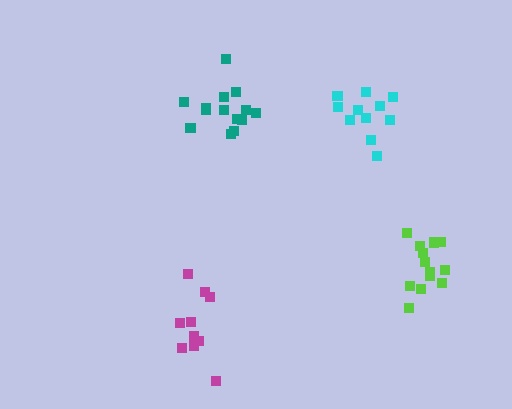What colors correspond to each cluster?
The clusters are colored: cyan, teal, magenta, lime.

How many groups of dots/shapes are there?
There are 4 groups.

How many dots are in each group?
Group 1: 11 dots, Group 2: 14 dots, Group 3: 10 dots, Group 4: 13 dots (48 total).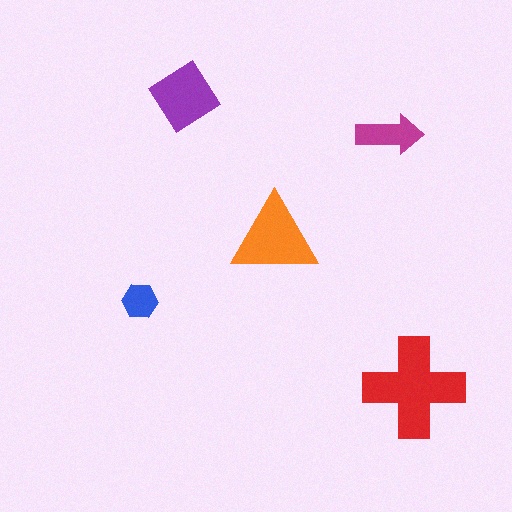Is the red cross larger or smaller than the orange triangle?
Larger.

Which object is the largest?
The red cross.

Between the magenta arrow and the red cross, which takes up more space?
The red cross.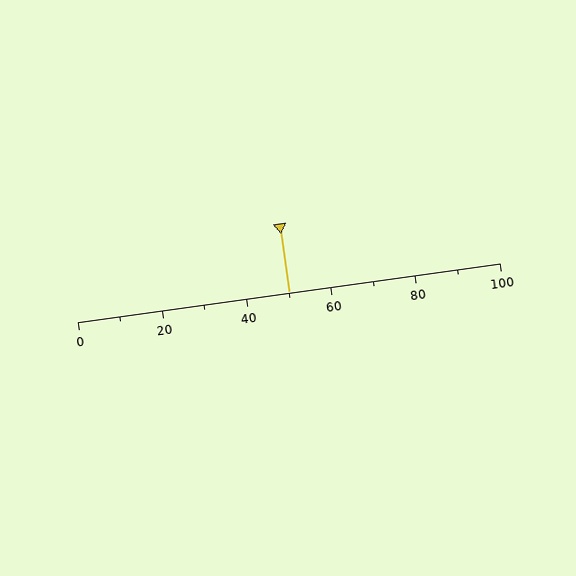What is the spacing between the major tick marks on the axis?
The major ticks are spaced 20 apart.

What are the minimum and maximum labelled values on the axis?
The axis runs from 0 to 100.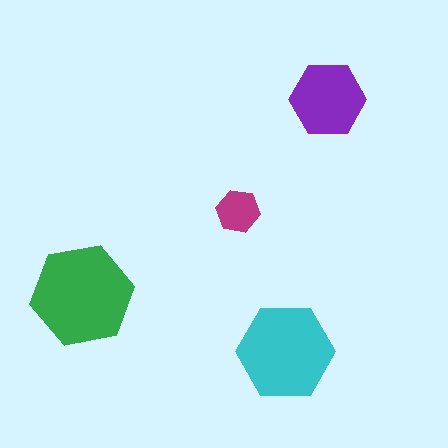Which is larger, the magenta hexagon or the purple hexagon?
The purple one.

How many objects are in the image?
There are 4 objects in the image.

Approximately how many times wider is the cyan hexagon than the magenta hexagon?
About 2 times wider.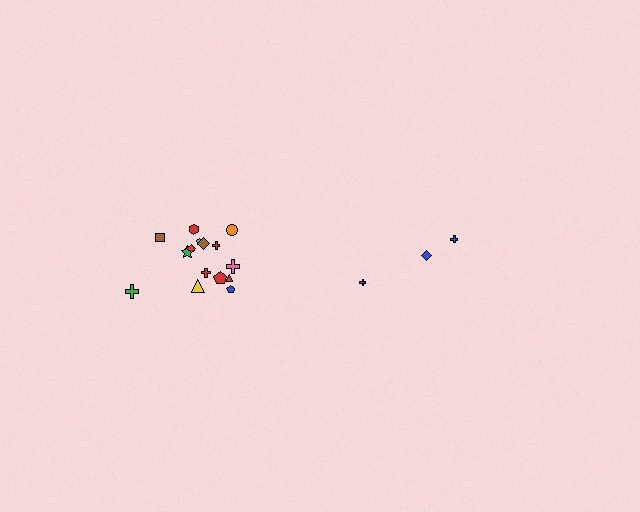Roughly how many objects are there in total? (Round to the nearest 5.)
Roughly 20 objects in total.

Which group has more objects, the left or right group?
The left group.